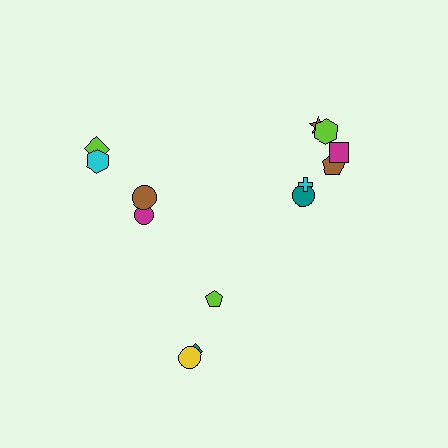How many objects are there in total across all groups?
There are 13 objects.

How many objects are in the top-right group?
There are 6 objects.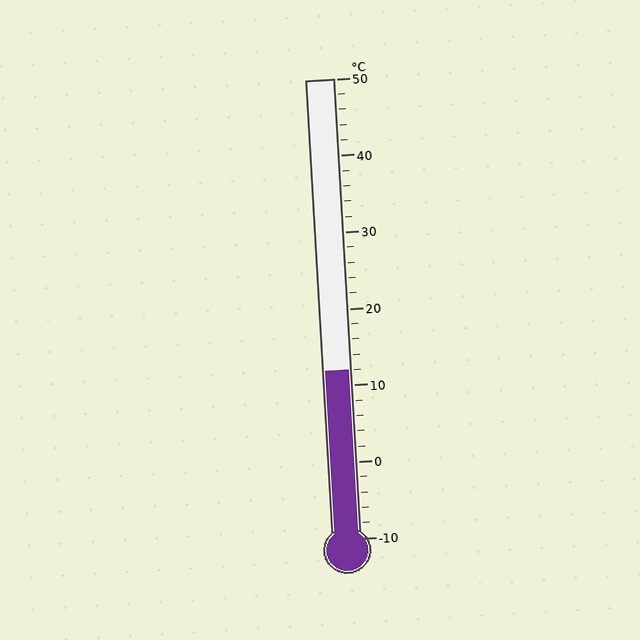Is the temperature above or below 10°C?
The temperature is above 10°C.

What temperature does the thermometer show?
The thermometer shows approximately 12°C.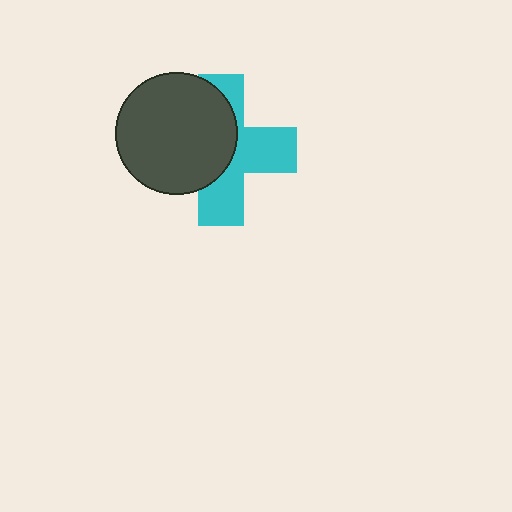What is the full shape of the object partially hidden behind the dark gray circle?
The partially hidden object is a cyan cross.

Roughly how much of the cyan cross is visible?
About half of it is visible (roughly 51%).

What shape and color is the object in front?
The object in front is a dark gray circle.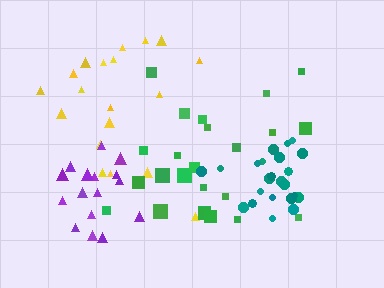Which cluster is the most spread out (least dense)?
Yellow.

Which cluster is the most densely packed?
Teal.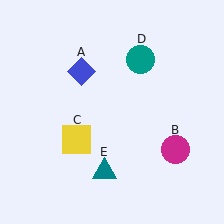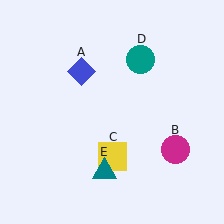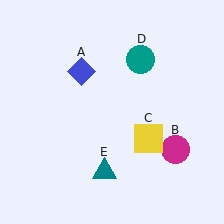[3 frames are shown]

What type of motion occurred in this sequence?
The yellow square (object C) rotated counterclockwise around the center of the scene.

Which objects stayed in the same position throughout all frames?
Blue diamond (object A) and magenta circle (object B) and teal circle (object D) and teal triangle (object E) remained stationary.